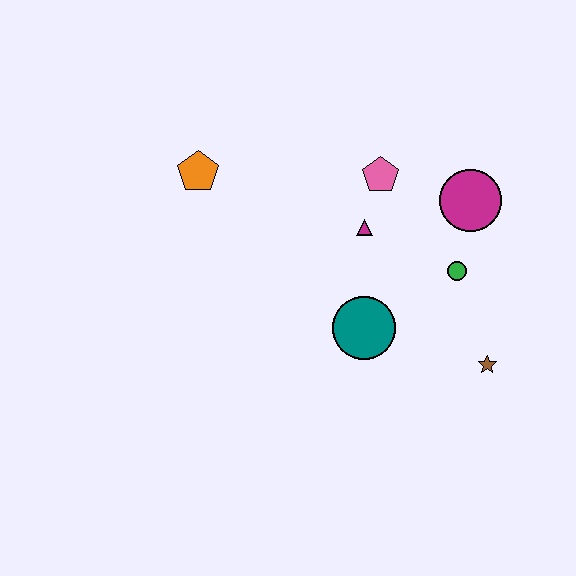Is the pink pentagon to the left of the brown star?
Yes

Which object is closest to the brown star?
The green circle is closest to the brown star.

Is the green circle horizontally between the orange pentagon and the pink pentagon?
No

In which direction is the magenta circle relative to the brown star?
The magenta circle is above the brown star.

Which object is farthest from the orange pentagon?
The brown star is farthest from the orange pentagon.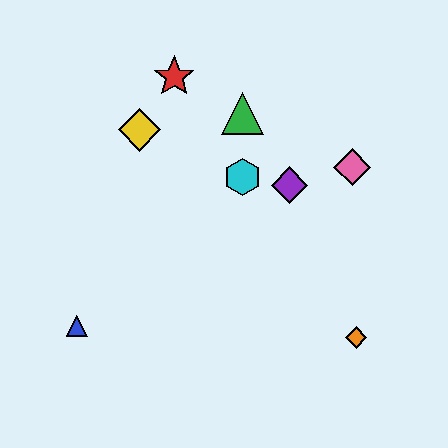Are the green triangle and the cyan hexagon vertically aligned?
Yes, both are at x≈243.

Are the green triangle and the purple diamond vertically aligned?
No, the green triangle is at x≈243 and the purple diamond is at x≈290.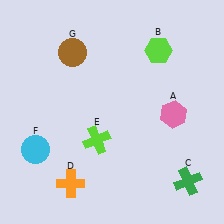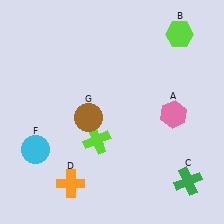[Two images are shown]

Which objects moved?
The objects that moved are: the lime hexagon (B), the brown circle (G).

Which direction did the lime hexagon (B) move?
The lime hexagon (B) moved right.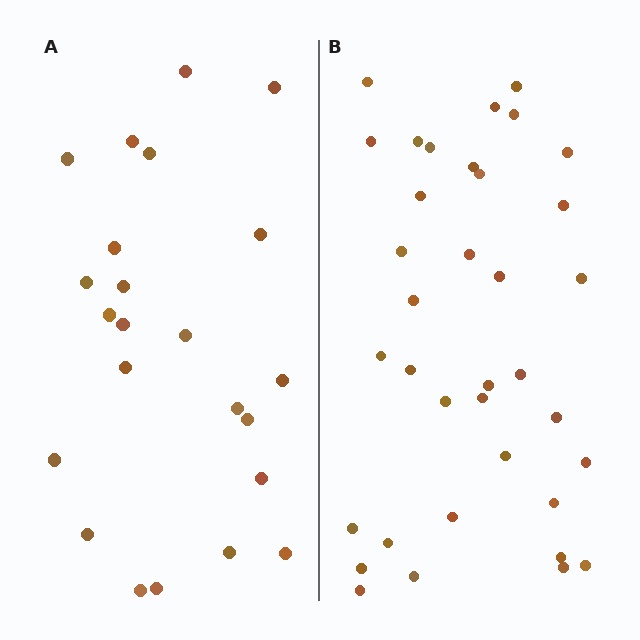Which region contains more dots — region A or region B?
Region B (the right region) has more dots.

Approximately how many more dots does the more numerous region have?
Region B has approximately 15 more dots than region A.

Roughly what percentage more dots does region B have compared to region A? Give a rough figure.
About 55% more.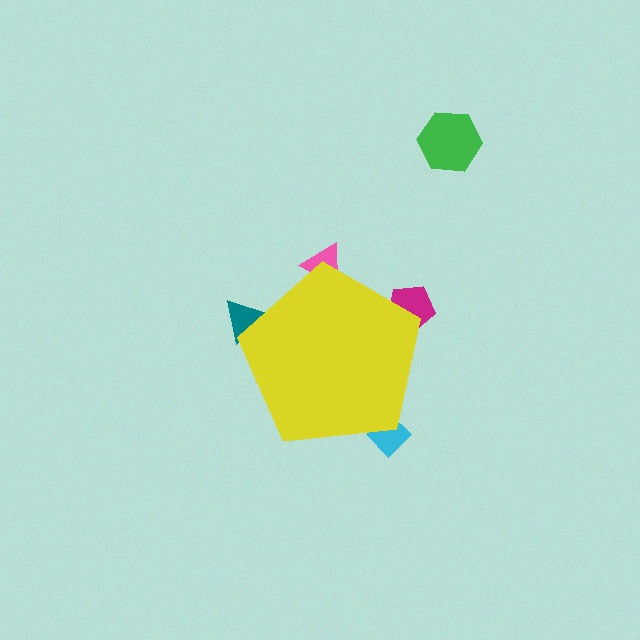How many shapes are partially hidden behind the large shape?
4 shapes are partially hidden.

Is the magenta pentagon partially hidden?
Yes, the magenta pentagon is partially hidden behind the yellow pentagon.